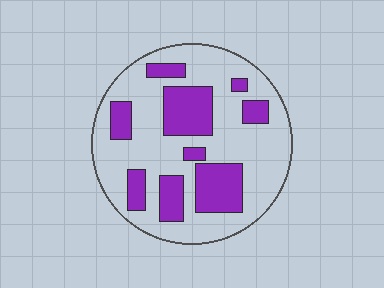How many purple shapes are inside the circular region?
9.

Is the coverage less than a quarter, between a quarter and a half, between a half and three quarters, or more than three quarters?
Between a quarter and a half.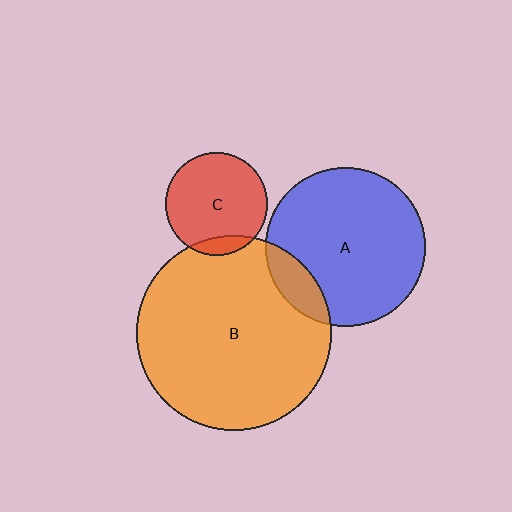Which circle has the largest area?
Circle B (orange).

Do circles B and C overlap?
Yes.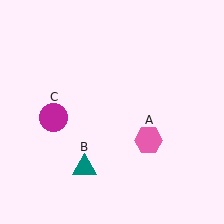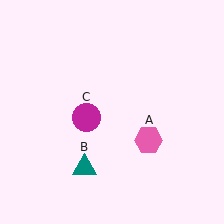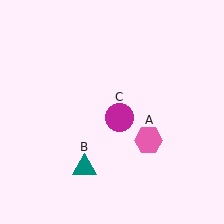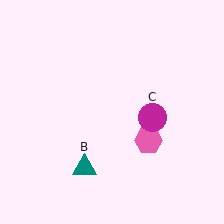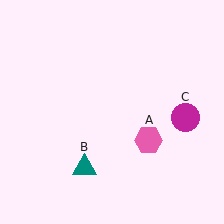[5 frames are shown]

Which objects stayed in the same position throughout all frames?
Pink hexagon (object A) and teal triangle (object B) remained stationary.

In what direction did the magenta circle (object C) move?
The magenta circle (object C) moved right.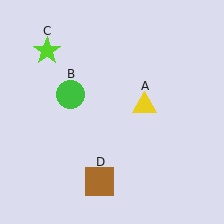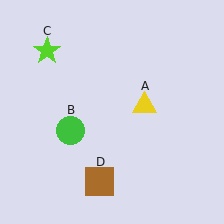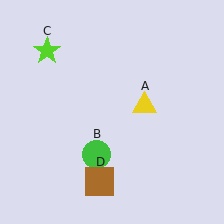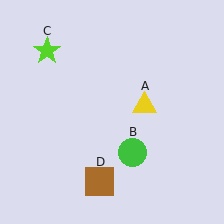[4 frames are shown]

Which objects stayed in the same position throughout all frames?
Yellow triangle (object A) and lime star (object C) and brown square (object D) remained stationary.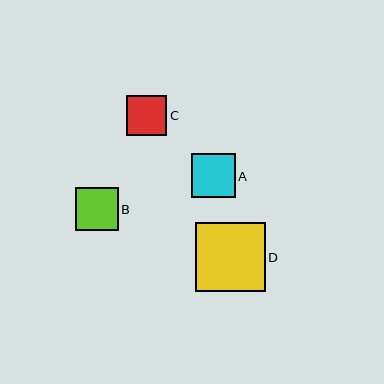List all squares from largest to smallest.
From largest to smallest: D, A, B, C.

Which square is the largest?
Square D is the largest with a size of approximately 70 pixels.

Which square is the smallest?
Square C is the smallest with a size of approximately 40 pixels.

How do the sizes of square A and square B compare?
Square A and square B are approximately the same size.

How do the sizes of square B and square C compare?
Square B and square C are approximately the same size.